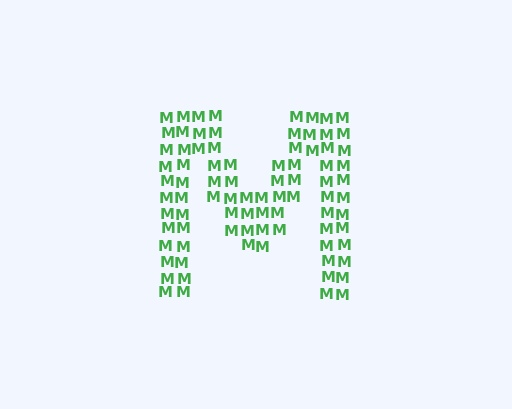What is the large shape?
The large shape is the letter M.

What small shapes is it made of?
It is made of small letter M's.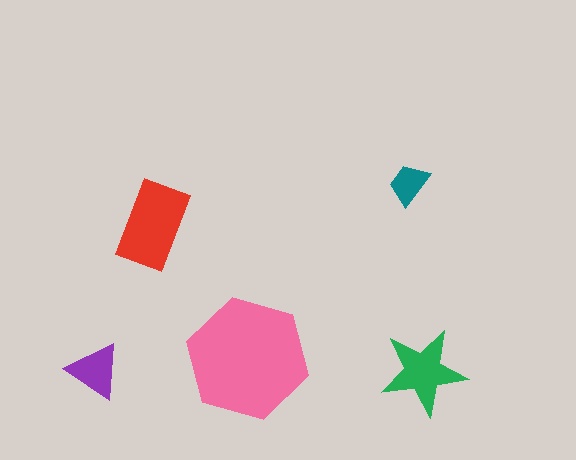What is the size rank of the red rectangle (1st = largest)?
2nd.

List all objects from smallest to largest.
The teal trapezoid, the purple triangle, the green star, the red rectangle, the pink hexagon.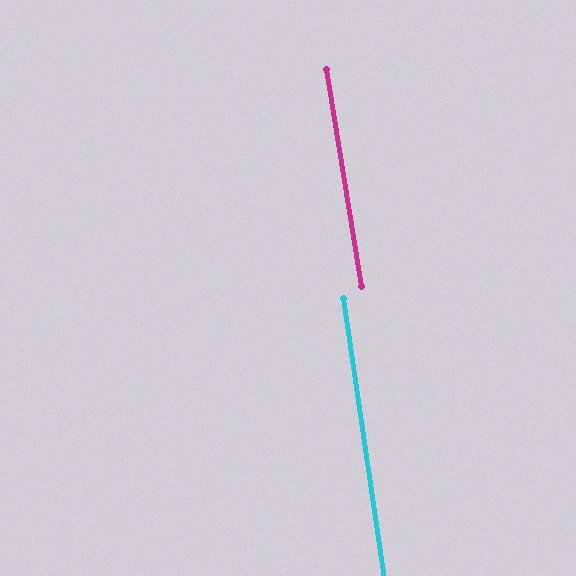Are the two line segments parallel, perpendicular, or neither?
Parallel — their directions differ by only 0.8°.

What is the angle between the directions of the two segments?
Approximately 1 degree.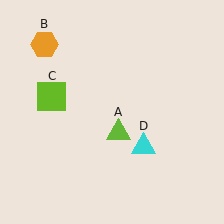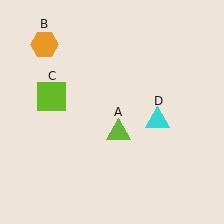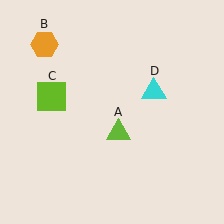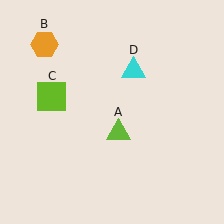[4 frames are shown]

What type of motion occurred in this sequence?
The cyan triangle (object D) rotated counterclockwise around the center of the scene.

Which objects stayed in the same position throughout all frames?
Lime triangle (object A) and orange hexagon (object B) and lime square (object C) remained stationary.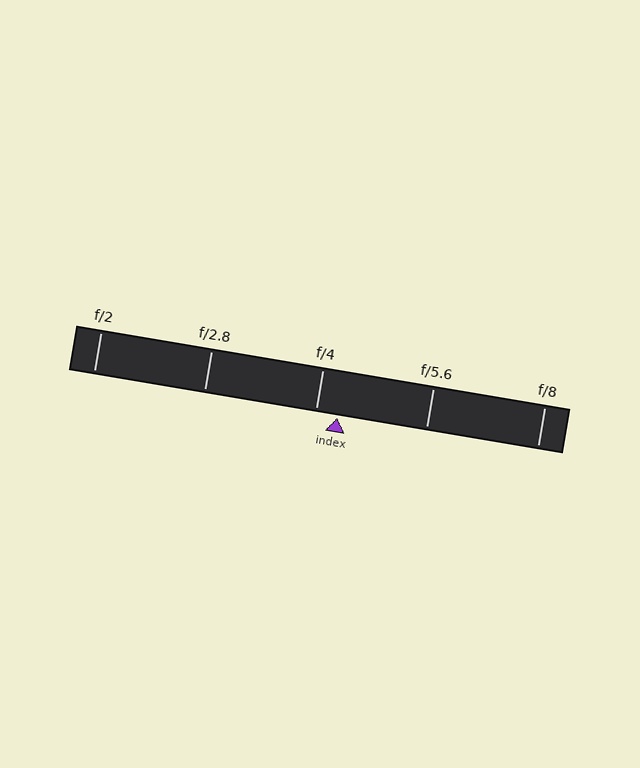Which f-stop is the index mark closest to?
The index mark is closest to f/4.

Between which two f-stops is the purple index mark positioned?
The index mark is between f/4 and f/5.6.